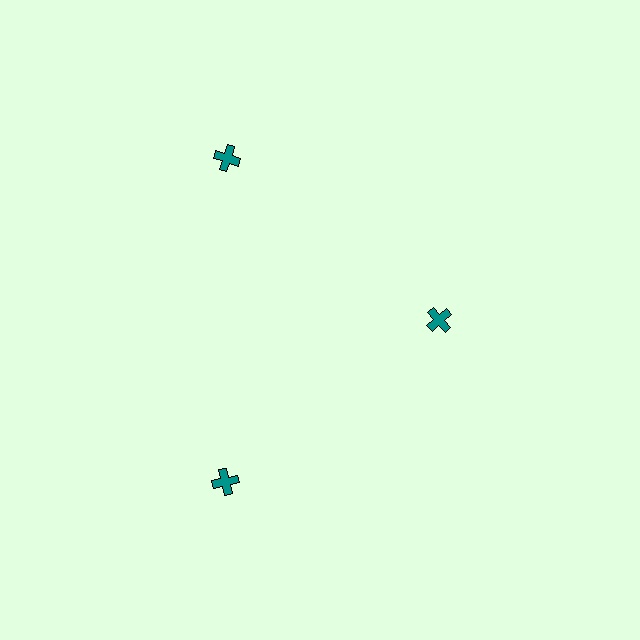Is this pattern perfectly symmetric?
No. The 3 teal crosses are arranged in a ring, but one element near the 3 o'clock position is pulled inward toward the center, breaking the 3-fold rotational symmetry.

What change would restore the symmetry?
The symmetry would be restored by moving it outward, back onto the ring so that all 3 crosses sit at equal angles and equal distance from the center.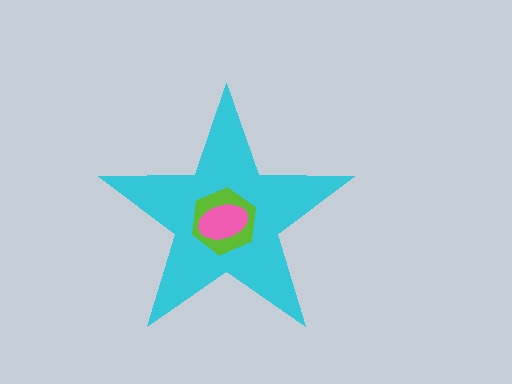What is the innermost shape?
The pink ellipse.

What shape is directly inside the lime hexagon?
The pink ellipse.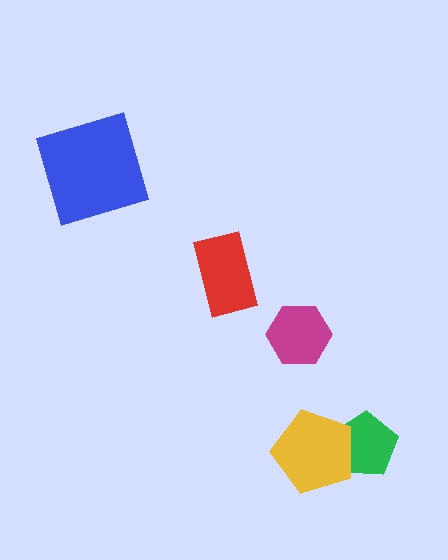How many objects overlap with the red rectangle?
0 objects overlap with the red rectangle.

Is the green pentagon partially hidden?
Yes, it is partially covered by another shape.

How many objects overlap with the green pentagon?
1 object overlaps with the green pentagon.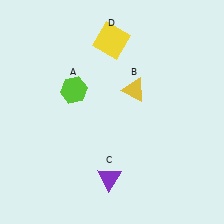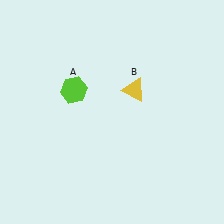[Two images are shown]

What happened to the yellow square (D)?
The yellow square (D) was removed in Image 2. It was in the top-left area of Image 1.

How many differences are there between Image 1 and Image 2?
There are 2 differences between the two images.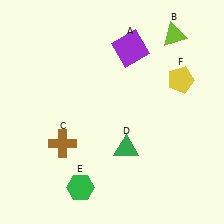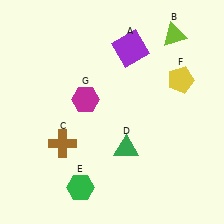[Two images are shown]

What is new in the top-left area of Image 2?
A magenta hexagon (G) was added in the top-left area of Image 2.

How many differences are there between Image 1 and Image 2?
There is 1 difference between the two images.